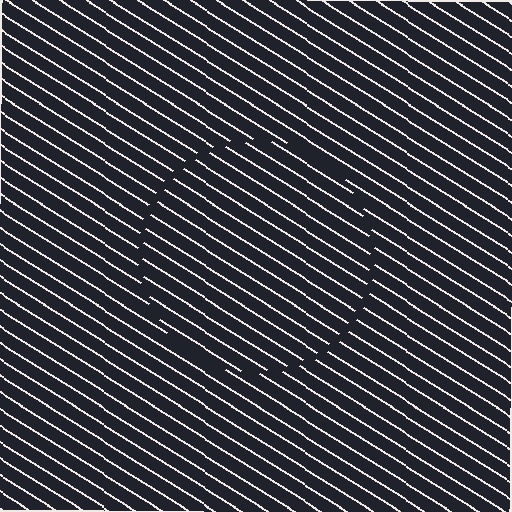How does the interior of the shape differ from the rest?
The interior of the shape contains the same grating, shifted by half a period — the contour is defined by the phase discontinuity where line-ends from the inner and outer gratings abut.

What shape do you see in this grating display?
An illusory circle. The interior of the shape contains the same grating, shifted by half a period — the contour is defined by the phase discontinuity where line-ends from the inner and outer gratings abut.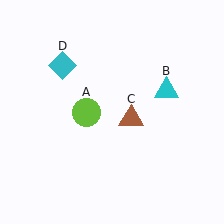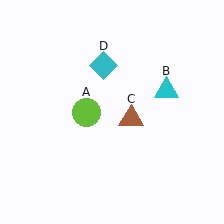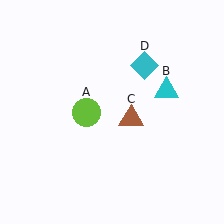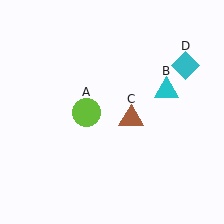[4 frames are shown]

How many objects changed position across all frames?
1 object changed position: cyan diamond (object D).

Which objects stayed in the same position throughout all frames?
Lime circle (object A) and cyan triangle (object B) and brown triangle (object C) remained stationary.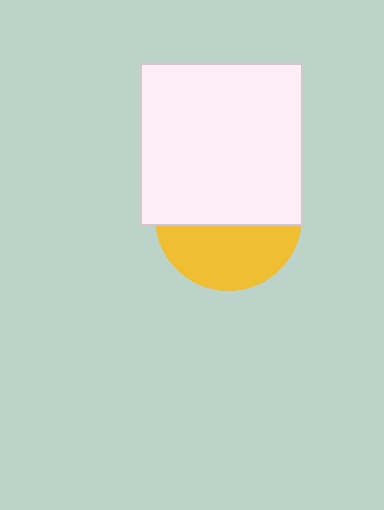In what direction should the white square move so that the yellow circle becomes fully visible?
The white square should move up. That is the shortest direction to clear the overlap and leave the yellow circle fully visible.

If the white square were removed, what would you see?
You would see the complete yellow circle.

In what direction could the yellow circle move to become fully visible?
The yellow circle could move down. That would shift it out from behind the white square entirely.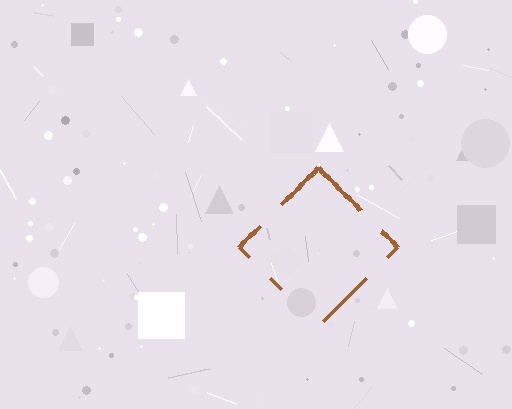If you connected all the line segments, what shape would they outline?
They would outline a diamond.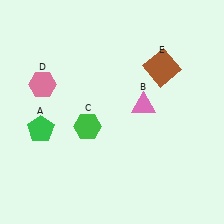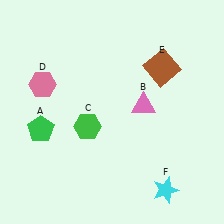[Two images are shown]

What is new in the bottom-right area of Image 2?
A cyan star (F) was added in the bottom-right area of Image 2.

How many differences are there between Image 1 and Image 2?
There is 1 difference between the two images.